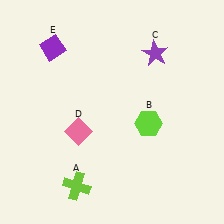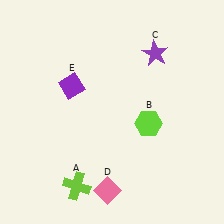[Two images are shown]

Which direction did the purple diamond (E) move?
The purple diamond (E) moved down.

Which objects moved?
The objects that moved are: the pink diamond (D), the purple diamond (E).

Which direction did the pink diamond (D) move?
The pink diamond (D) moved down.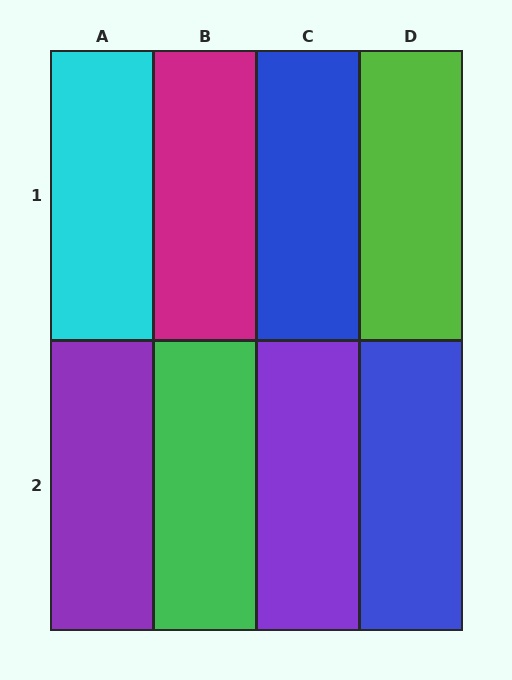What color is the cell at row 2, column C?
Purple.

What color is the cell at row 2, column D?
Blue.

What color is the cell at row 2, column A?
Purple.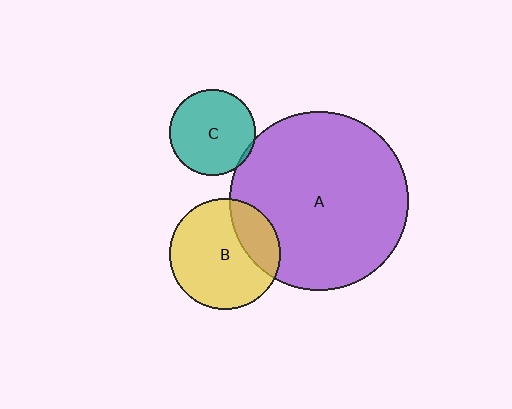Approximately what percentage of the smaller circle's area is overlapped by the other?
Approximately 25%.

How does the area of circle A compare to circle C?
Approximately 4.3 times.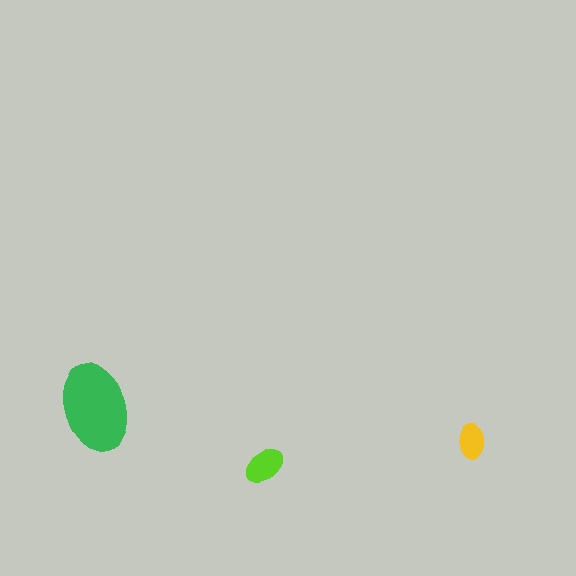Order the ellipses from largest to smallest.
the green one, the lime one, the yellow one.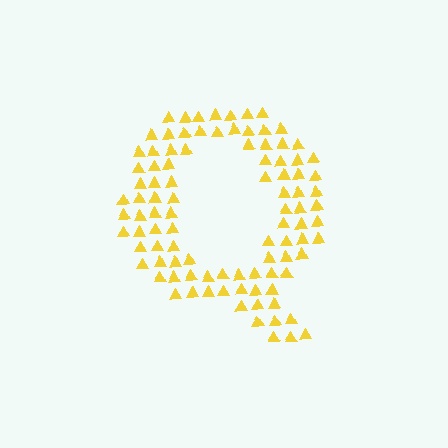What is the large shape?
The large shape is the letter Q.